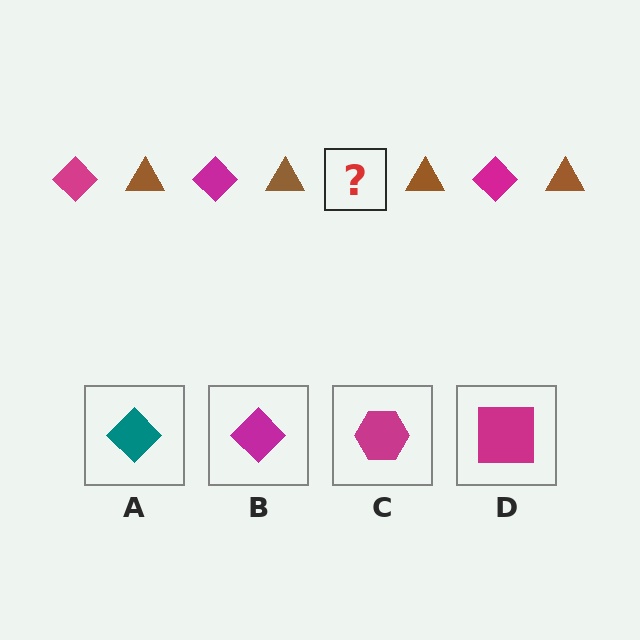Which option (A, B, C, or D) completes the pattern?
B.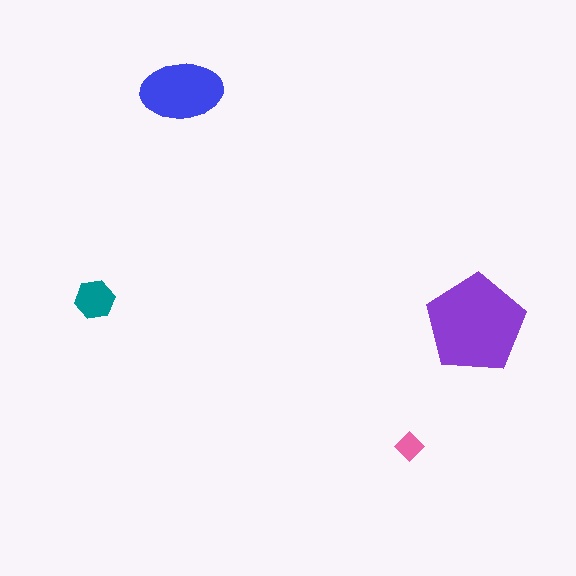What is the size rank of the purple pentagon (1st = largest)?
1st.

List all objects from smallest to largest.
The pink diamond, the teal hexagon, the blue ellipse, the purple pentagon.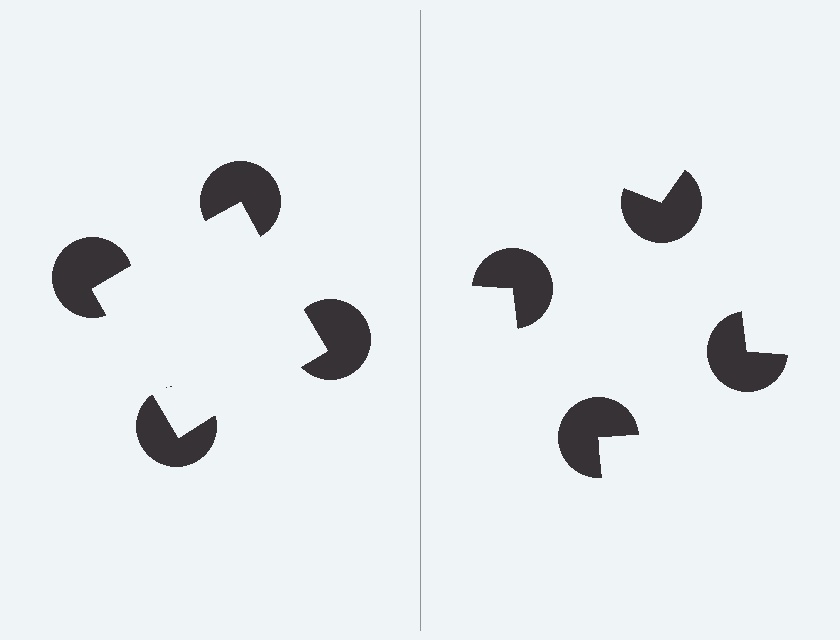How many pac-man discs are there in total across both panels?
8 — 4 on each side.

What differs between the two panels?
The pac-man discs are positioned identically on both sides; only the wedge orientations differ. On the left they align to a square; on the right they are misaligned.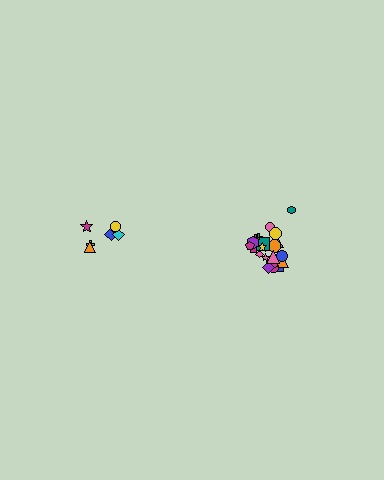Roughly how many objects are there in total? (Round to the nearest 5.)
Roughly 30 objects in total.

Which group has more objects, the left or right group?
The right group.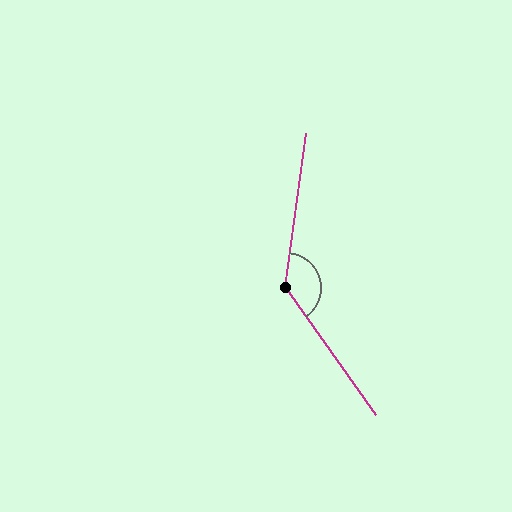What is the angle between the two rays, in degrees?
Approximately 137 degrees.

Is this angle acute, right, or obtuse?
It is obtuse.